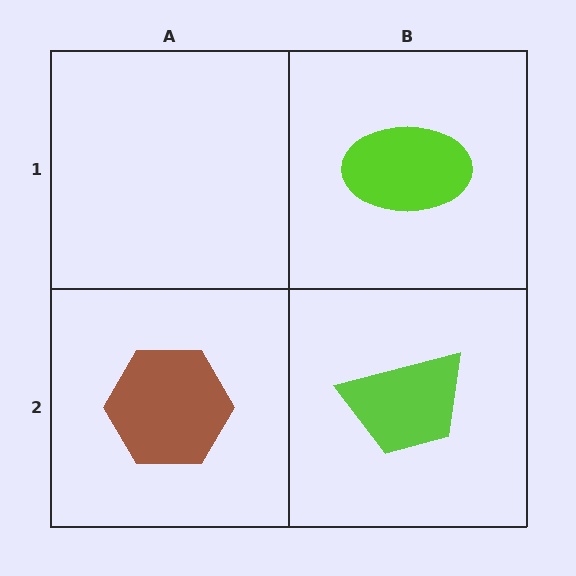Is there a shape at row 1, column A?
No, that cell is empty.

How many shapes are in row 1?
1 shape.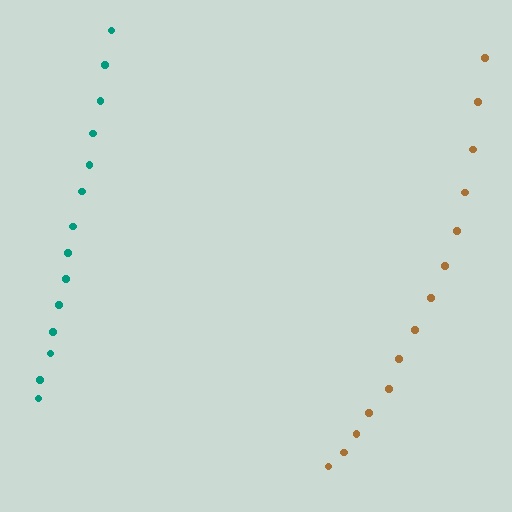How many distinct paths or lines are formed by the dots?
There are 2 distinct paths.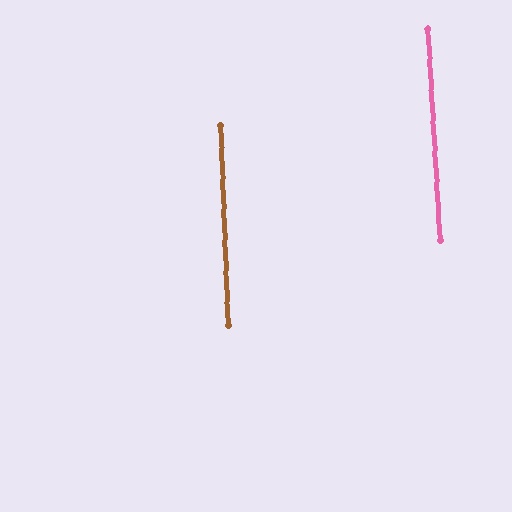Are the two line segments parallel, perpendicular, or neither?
Parallel — their directions differ by only 1.2°.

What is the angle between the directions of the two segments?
Approximately 1 degree.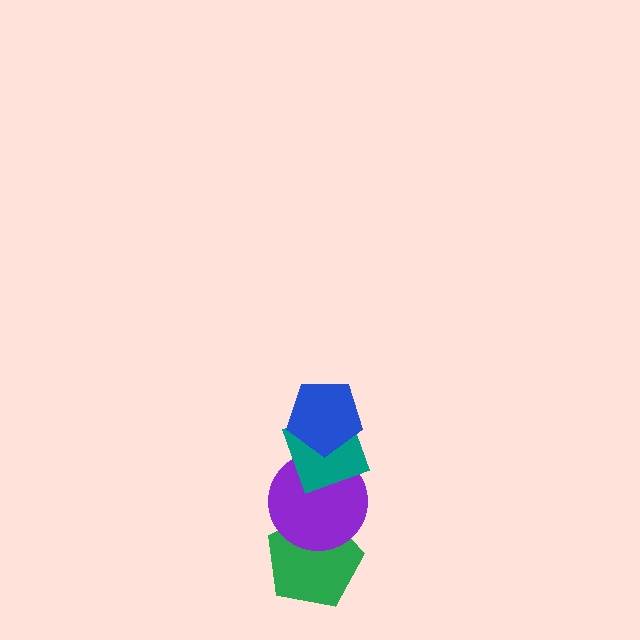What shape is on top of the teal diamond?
The blue pentagon is on top of the teal diamond.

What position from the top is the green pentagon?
The green pentagon is 4th from the top.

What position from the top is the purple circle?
The purple circle is 3rd from the top.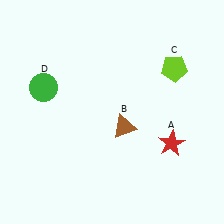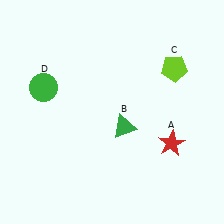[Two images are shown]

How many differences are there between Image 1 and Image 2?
There is 1 difference between the two images.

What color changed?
The triangle (B) changed from brown in Image 1 to green in Image 2.